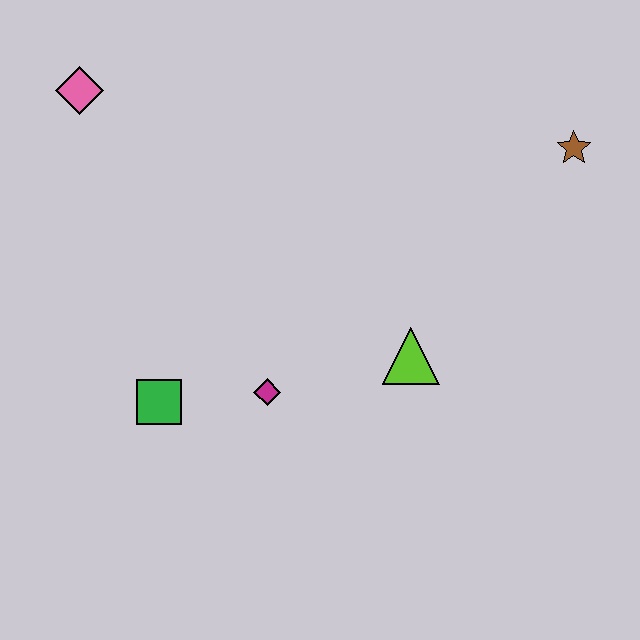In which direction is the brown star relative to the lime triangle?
The brown star is above the lime triangle.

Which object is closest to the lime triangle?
The magenta diamond is closest to the lime triangle.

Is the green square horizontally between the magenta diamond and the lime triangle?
No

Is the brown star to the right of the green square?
Yes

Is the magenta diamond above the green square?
Yes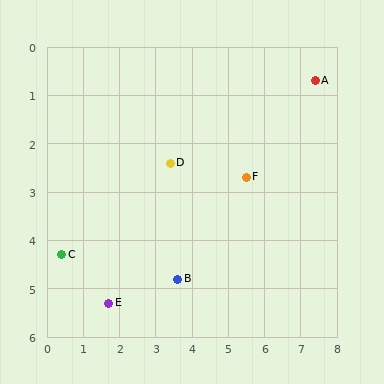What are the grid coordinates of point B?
Point B is at approximately (3.6, 4.8).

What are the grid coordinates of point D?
Point D is at approximately (3.4, 2.4).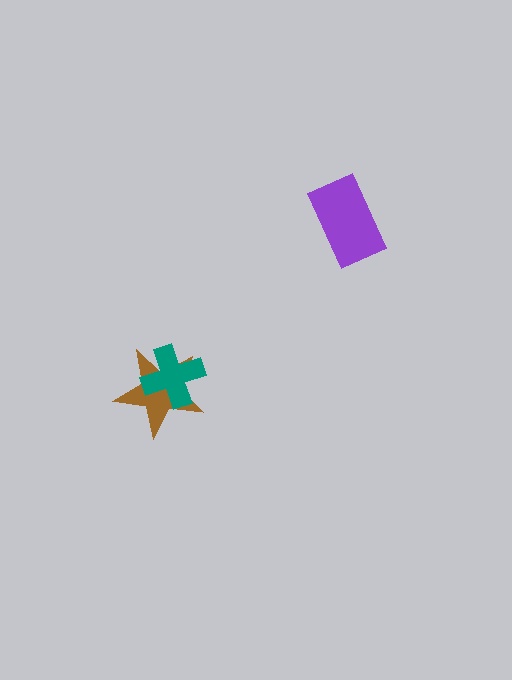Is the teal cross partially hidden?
No, no other shape covers it.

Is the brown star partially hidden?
Yes, it is partially covered by another shape.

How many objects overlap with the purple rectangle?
0 objects overlap with the purple rectangle.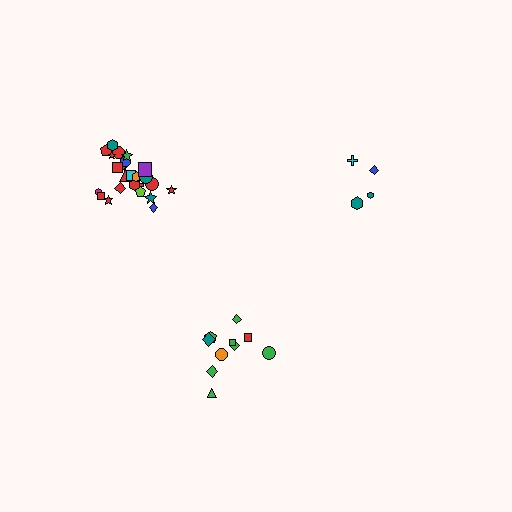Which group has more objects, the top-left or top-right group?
The top-left group.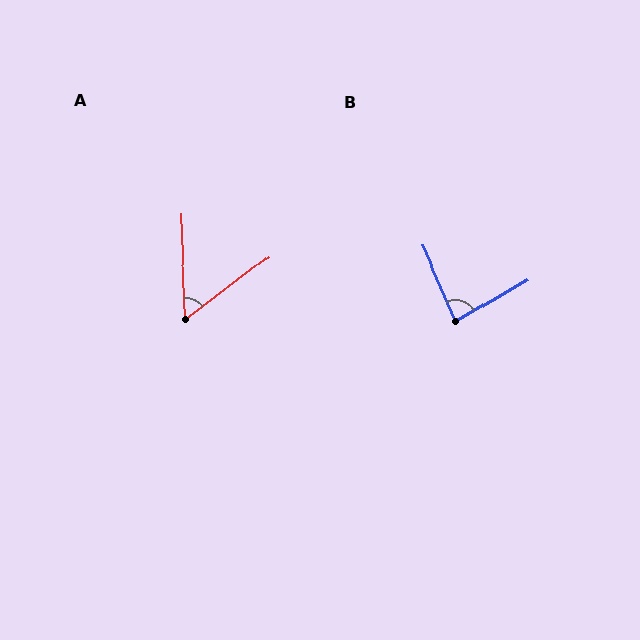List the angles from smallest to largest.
A (55°), B (84°).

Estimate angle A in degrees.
Approximately 55 degrees.